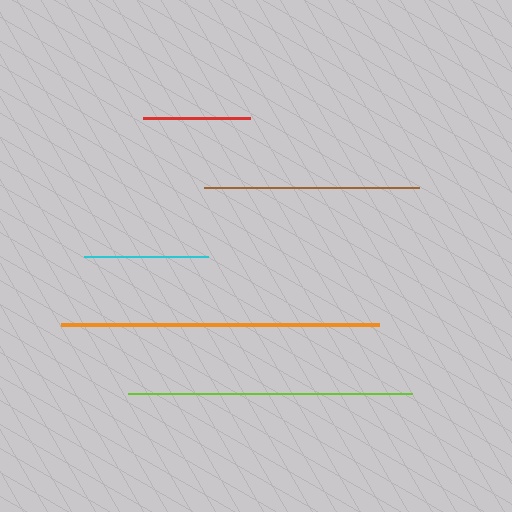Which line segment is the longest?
The orange line is the longest at approximately 318 pixels.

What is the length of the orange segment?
The orange segment is approximately 318 pixels long.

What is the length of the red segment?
The red segment is approximately 106 pixels long.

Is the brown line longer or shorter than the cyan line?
The brown line is longer than the cyan line.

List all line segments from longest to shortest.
From longest to shortest: orange, lime, brown, cyan, red.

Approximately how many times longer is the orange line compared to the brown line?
The orange line is approximately 1.5 times the length of the brown line.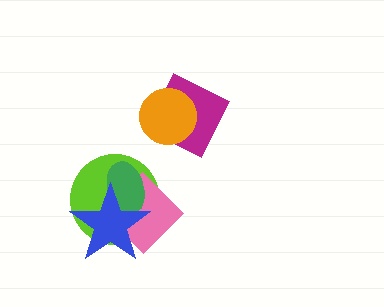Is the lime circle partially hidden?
Yes, it is partially covered by another shape.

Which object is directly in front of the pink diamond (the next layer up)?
The green ellipse is directly in front of the pink diamond.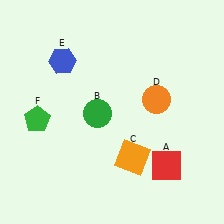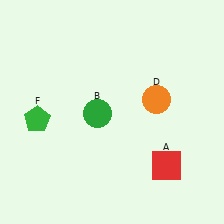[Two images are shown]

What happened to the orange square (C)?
The orange square (C) was removed in Image 2. It was in the bottom-right area of Image 1.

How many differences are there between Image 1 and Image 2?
There are 2 differences between the two images.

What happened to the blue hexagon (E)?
The blue hexagon (E) was removed in Image 2. It was in the top-left area of Image 1.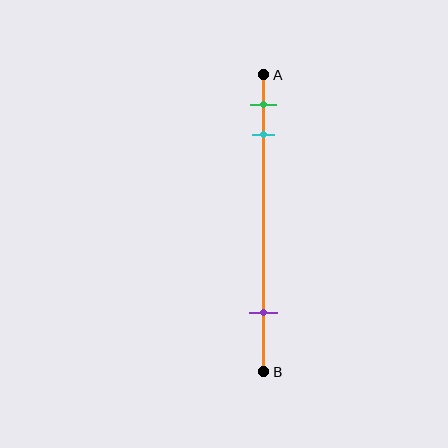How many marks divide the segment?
There are 3 marks dividing the segment.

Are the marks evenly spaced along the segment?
No, the marks are not evenly spaced.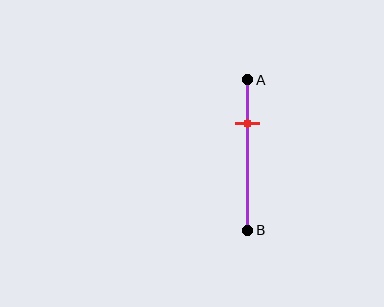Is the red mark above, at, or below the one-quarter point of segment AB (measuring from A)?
The red mark is below the one-quarter point of segment AB.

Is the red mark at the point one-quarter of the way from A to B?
No, the mark is at about 30% from A, not at the 25% one-quarter point.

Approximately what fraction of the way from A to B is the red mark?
The red mark is approximately 30% of the way from A to B.